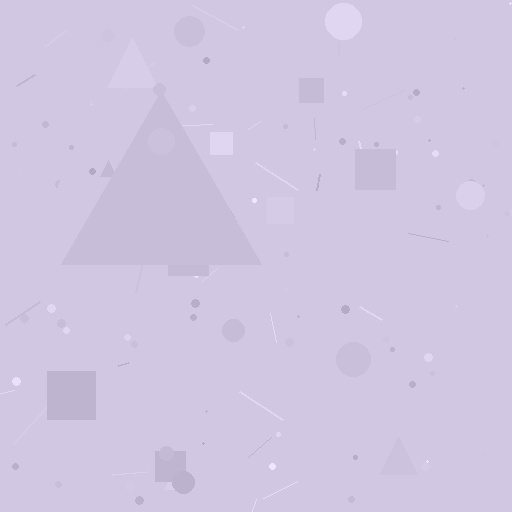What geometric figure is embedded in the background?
A triangle is embedded in the background.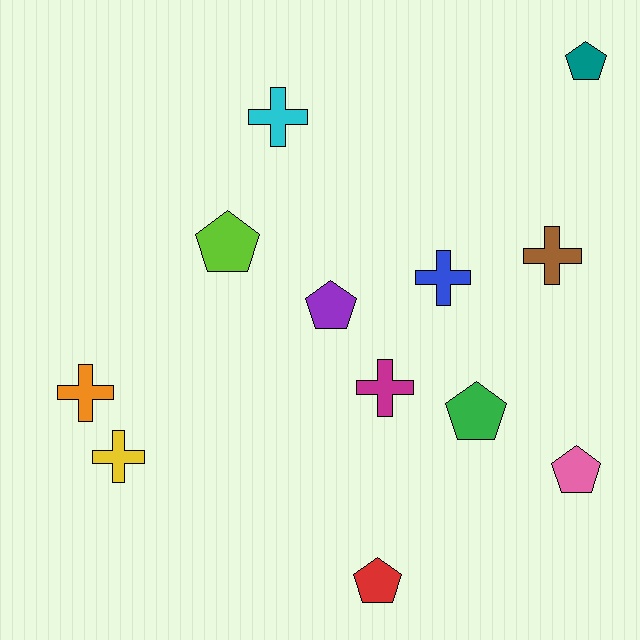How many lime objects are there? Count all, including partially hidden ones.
There is 1 lime object.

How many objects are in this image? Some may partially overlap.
There are 12 objects.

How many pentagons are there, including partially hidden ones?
There are 6 pentagons.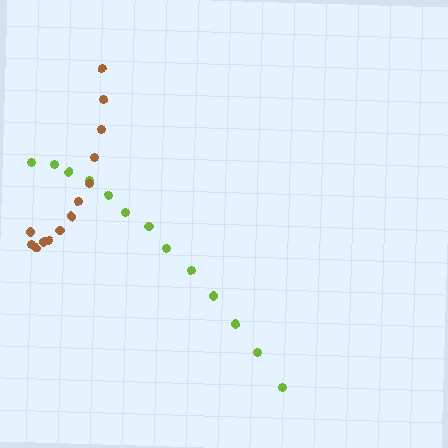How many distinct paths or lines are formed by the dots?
There are 2 distinct paths.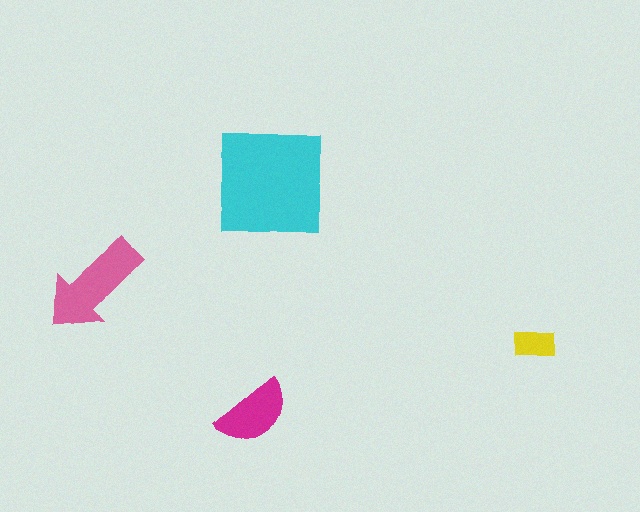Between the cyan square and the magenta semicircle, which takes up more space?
The cyan square.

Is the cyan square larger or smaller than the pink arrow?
Larger.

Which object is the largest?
The cyan square.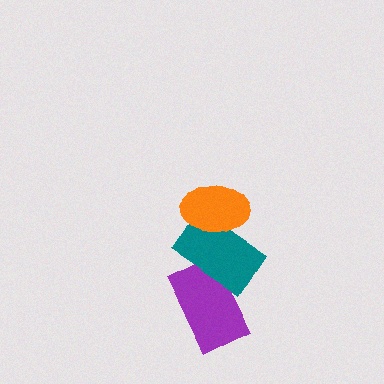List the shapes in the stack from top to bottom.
From top to bottom: the orange ellipse, the teal rectangle, the purple rectangle.